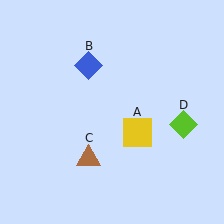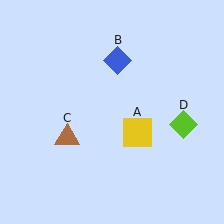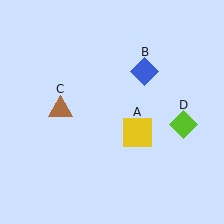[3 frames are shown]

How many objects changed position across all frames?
2 objects changed position: blue diamond (object B), brown triangle (object C).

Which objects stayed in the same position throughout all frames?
Yellow square (object A) and lime diamond (object D) remained stationary.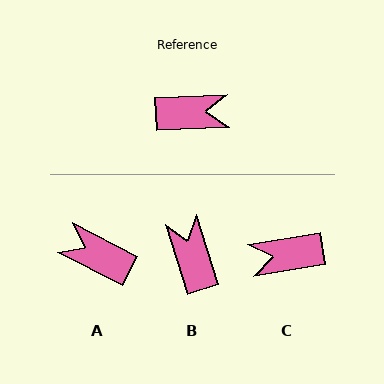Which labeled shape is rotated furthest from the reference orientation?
C, about 173 degrees away.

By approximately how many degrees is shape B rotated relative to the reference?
Approximately 105 degrees counter-clockwise.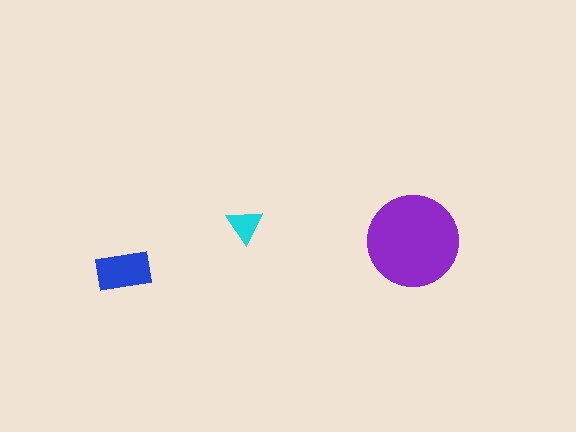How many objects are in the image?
There are 3 objects in the image.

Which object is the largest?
The purple circle.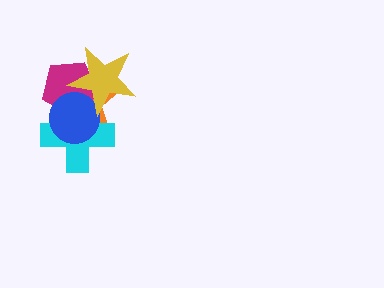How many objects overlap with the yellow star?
4 objects overlap with the yellow star.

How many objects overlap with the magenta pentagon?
4 objects overlap with the magenta pentagon.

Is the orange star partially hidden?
Yes, it is partially covered by another shape.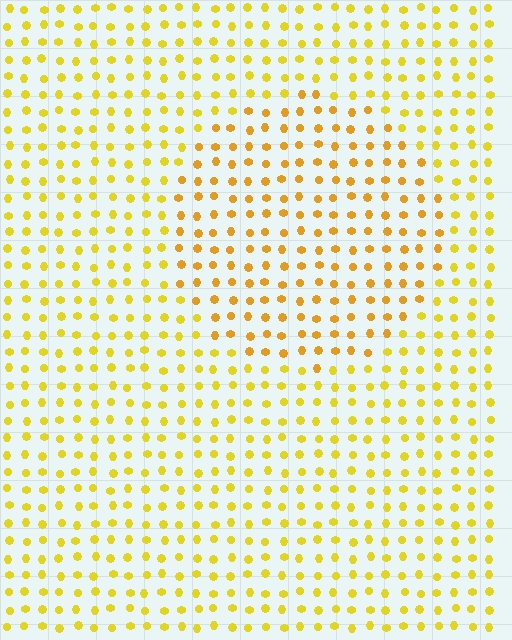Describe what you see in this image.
The image is filled with small yellow elements in a uniform arrangement. A circle-shaped region is visible where the elements are tinted to a slightly different hue, forming a subtle color boundary.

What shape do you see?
I see a circle.